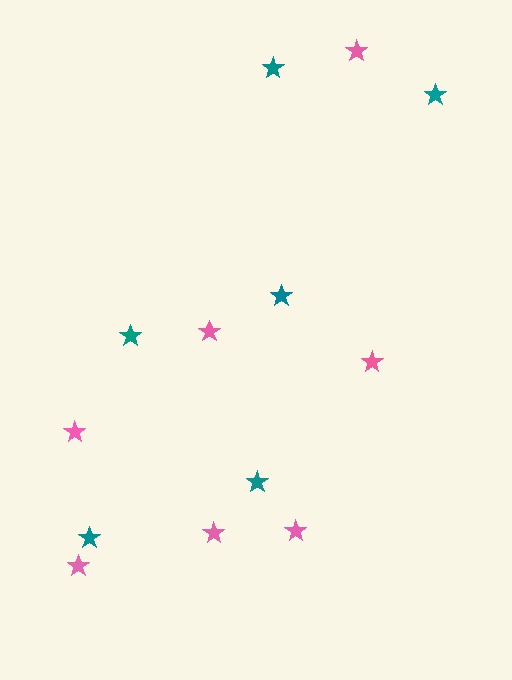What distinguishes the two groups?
There are 2 groups: one group of pink stars (7) and one group of teal stars (6).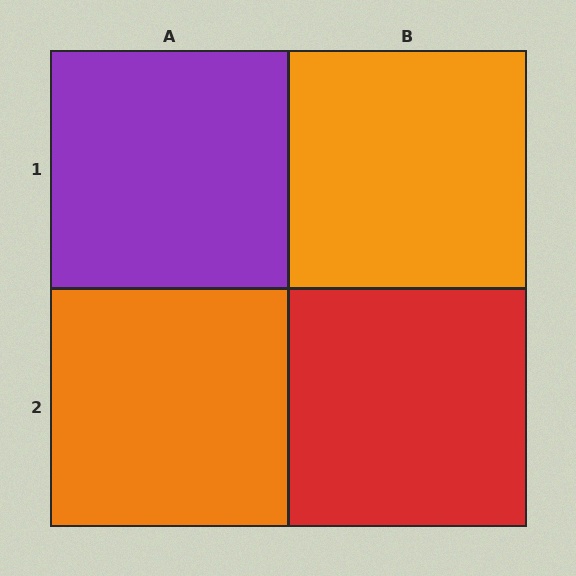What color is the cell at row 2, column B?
Red.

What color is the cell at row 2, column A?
Orange.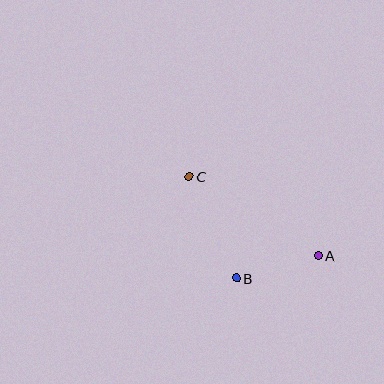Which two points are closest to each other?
Points A and B are closest to each other.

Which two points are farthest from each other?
Points A and C are farthest from each other.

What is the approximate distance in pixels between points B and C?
The distance between B and C is approximately 112 pixels.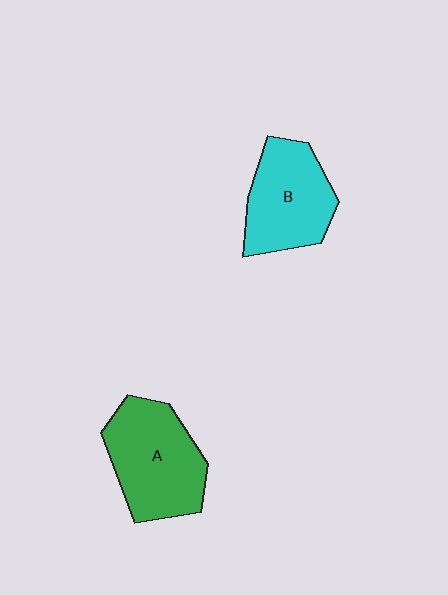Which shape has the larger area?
Shape A (green).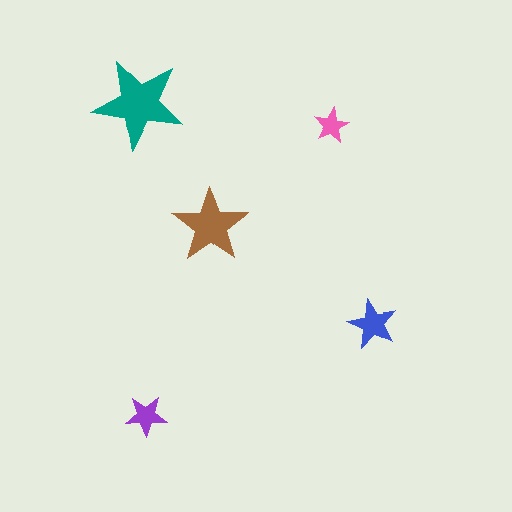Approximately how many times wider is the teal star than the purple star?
About 2 times wider.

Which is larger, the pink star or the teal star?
The teal one.